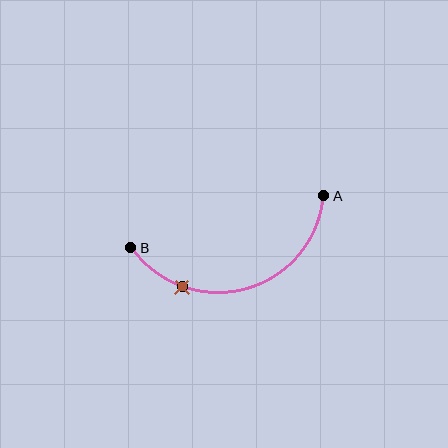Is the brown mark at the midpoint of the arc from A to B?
No. The brown mark lies on the arc but is closer to endpoint B. The arc midpoint would be at the point on the curve equidistant along the arc from both A and B.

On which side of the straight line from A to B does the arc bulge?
The arc bulges below the straight line connecting A and B.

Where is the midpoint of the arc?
The arc midpoint is the point on the curve farthest from the straight line joining A and B. It sits below that line.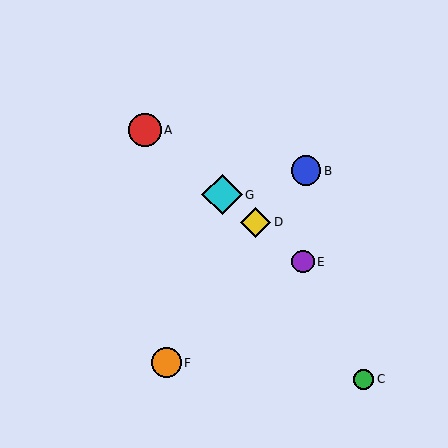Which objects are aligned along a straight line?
Objects A, D, E, G are aligned along a straight line.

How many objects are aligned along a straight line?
4 objects (A, D, E, G) are aligned along a straight line.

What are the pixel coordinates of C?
Object C is at (364, 379).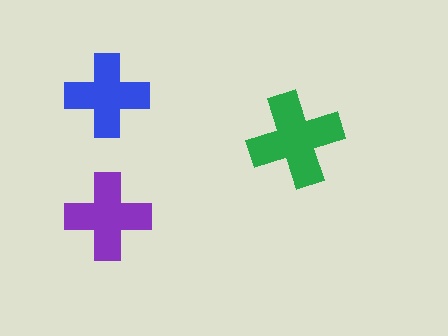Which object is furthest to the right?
The green cross is rightmost.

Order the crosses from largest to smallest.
the green one, the purple one, the blue one.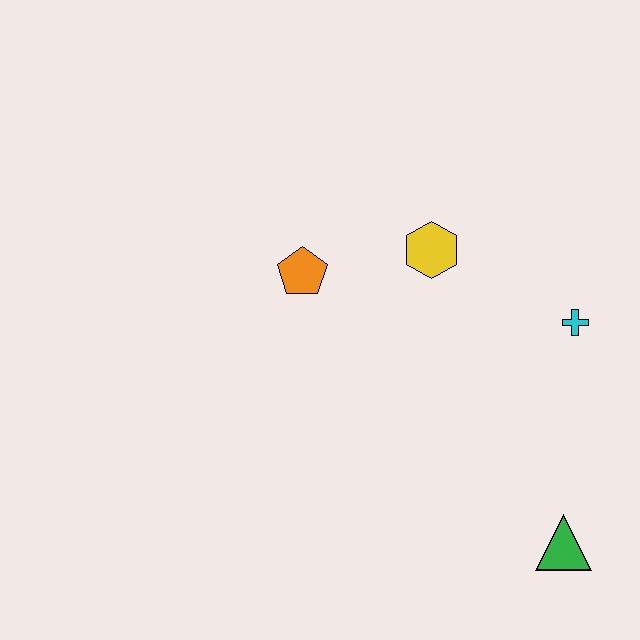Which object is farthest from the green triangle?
The orange pentagon is farthest from the green triangle.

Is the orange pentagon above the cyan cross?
Yes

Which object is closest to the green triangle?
The cyan cross is closest to the green triangle.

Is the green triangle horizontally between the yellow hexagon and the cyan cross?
Yes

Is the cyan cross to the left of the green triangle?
No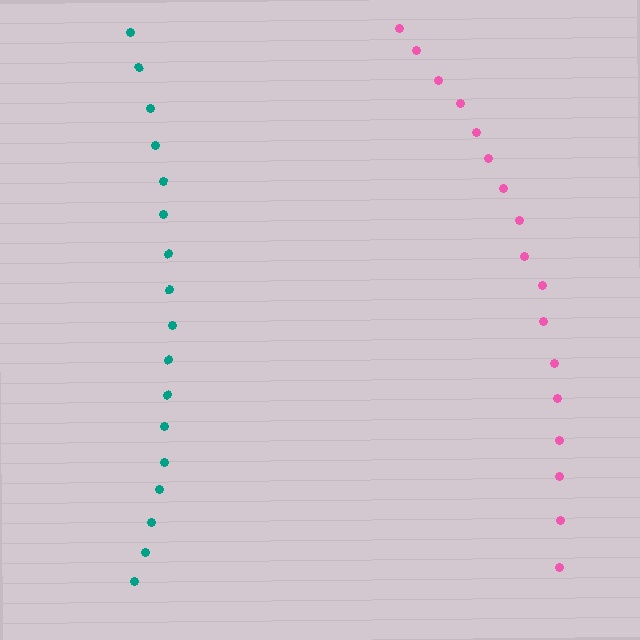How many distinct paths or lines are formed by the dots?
There are 2 distinct paths.